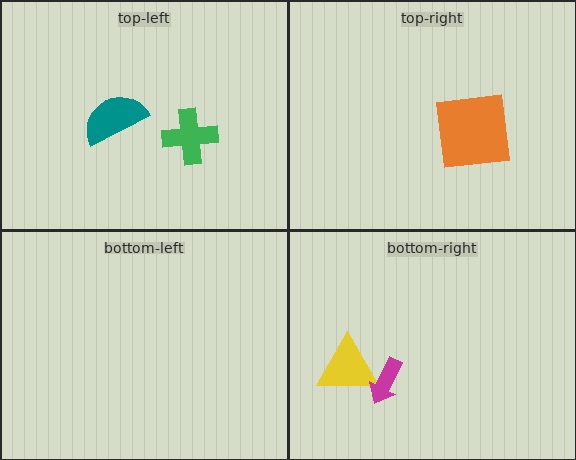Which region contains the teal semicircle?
The top-left region.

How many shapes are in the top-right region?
1.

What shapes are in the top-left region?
The green cross, the teal semicircle.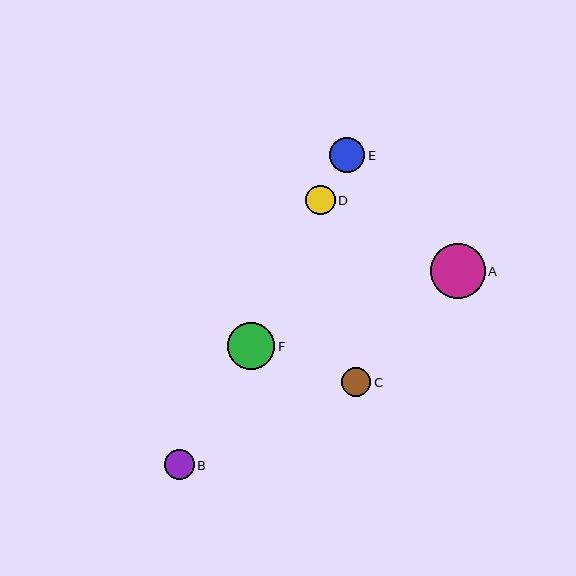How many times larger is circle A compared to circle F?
Circle A is approximately 1.2 times the size of circle F.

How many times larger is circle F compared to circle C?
Circle F is approximately 1.6 times the size of circle C.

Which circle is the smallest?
Circle C is the smallest with a size of approximately 29 pixels.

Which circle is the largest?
Circle A is the largest with a size of approximately 55 pixels.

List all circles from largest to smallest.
From largest to smallest: A, F, E, B, D, C.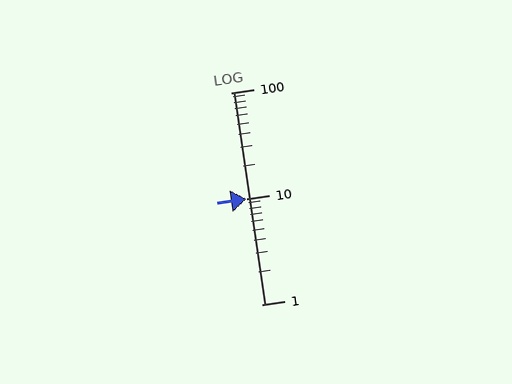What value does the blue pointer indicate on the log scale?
The pointer indicates approximately 10.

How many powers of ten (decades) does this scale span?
The scale spans 2 decades, from 1 to 100.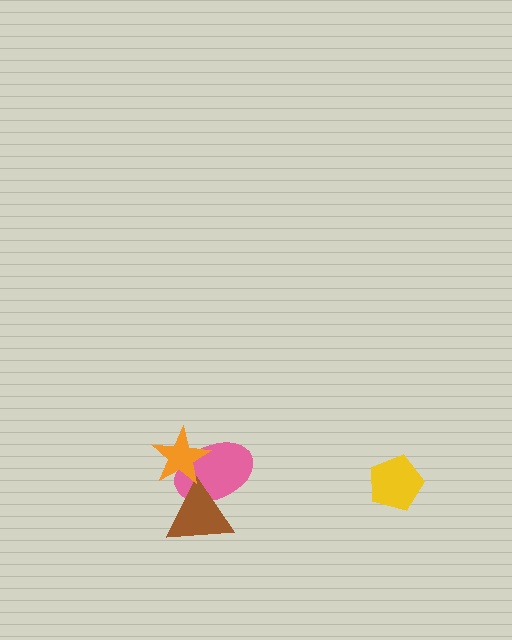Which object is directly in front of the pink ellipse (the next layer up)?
The brown triangle is directly in front of the pink ellipse.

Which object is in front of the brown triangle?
The orange star is in front of the brown triangle.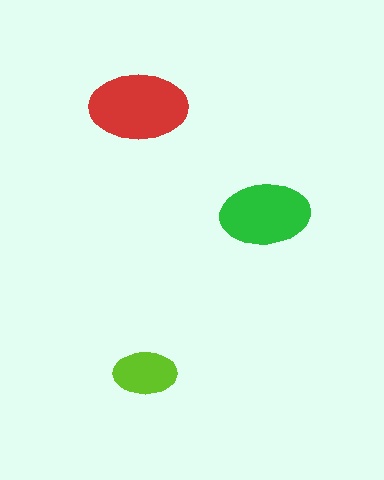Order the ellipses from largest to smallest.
the red one, the green one, the lime one.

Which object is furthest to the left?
The red ellipse is leftmost.